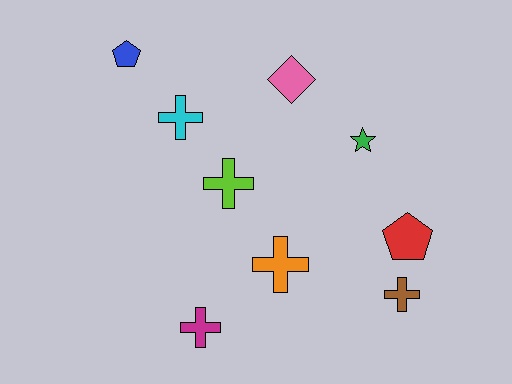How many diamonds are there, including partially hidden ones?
There is 1 diamond.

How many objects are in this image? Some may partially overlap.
There are 9 objects.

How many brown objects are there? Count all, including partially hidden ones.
There is 1 brown object.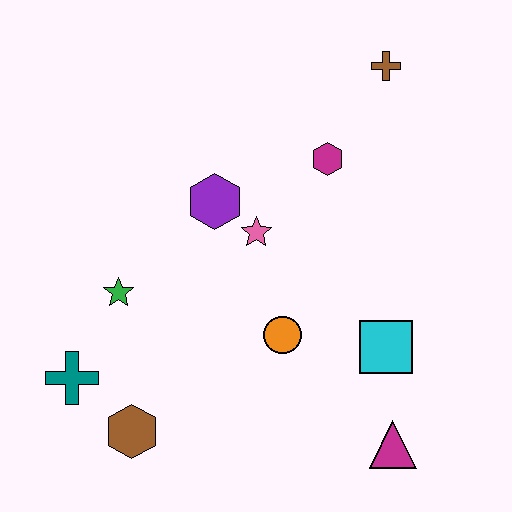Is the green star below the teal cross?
No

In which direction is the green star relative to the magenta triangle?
The green star is to the left of the magenta triangle.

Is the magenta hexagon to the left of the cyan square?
Yes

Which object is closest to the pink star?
The purple hexagon is closest to the pink star.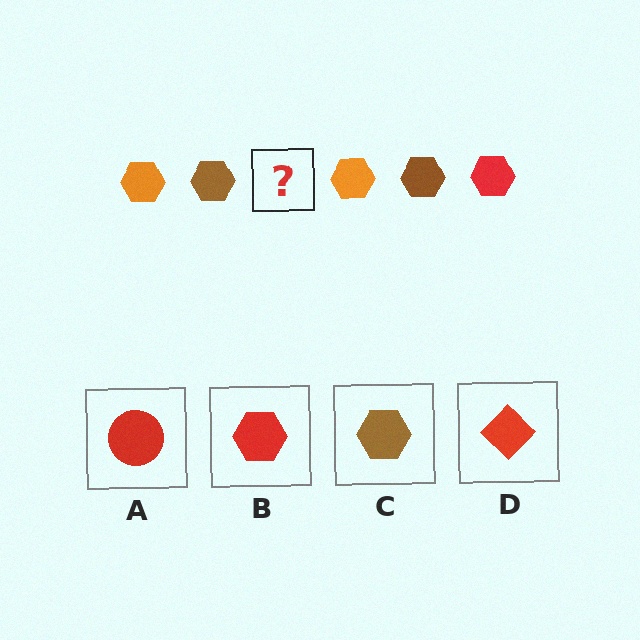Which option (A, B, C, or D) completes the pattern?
B.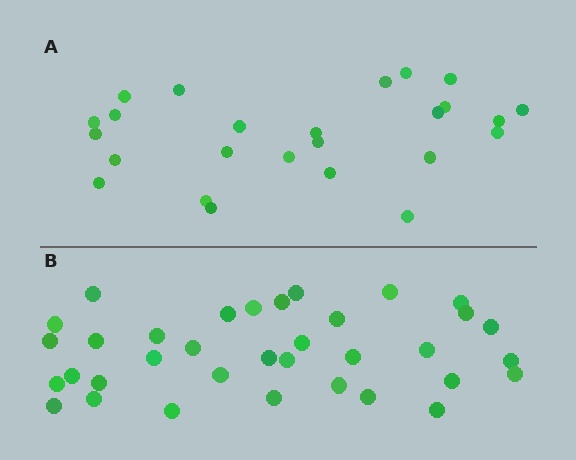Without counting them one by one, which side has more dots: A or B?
Region B (the bottom region) has more dots.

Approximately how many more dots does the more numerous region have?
Region B has roughly 10 or so more dots than region A.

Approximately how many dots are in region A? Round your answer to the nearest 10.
About 20 dots. (The exact count is 25, which rounds to 20.)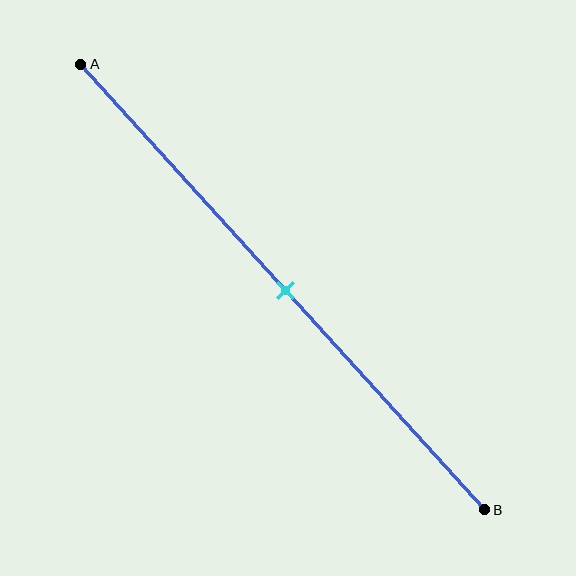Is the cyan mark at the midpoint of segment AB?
Yes, the mark is approximately at the midpoint.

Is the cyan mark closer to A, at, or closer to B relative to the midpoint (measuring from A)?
The cyan mark is approximately at the midpoint of segment AB.